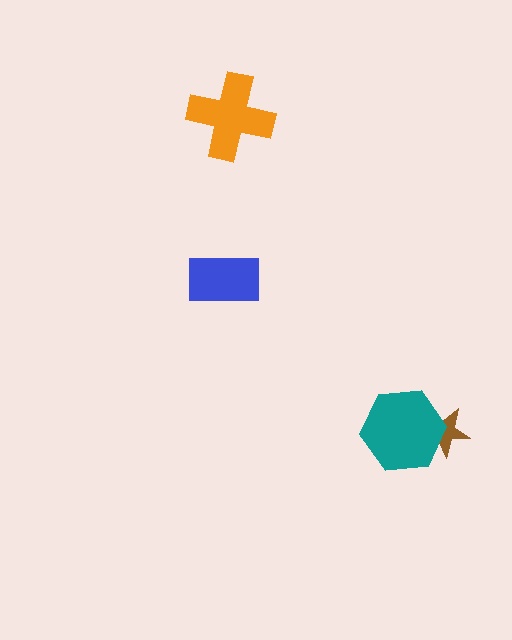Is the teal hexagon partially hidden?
No, no other shape covers it.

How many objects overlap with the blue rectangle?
0 objects overlap with the blue rectangle.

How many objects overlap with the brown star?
1 object overlaps with the brown star.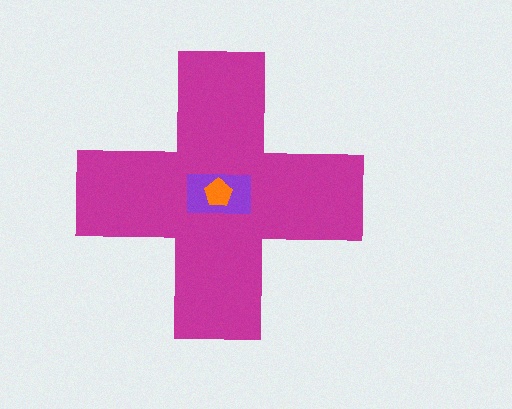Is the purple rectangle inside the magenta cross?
Yes.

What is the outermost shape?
The magenta cross.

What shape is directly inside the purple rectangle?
The orange pentagon.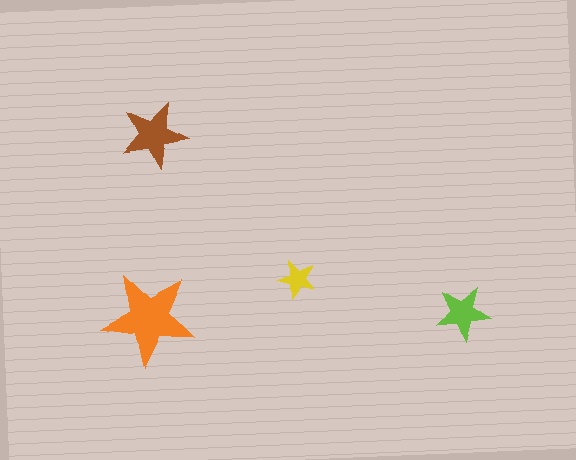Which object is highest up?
The brown star is topmost.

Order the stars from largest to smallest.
the orange one, the brown one, the lime one, the yellow one.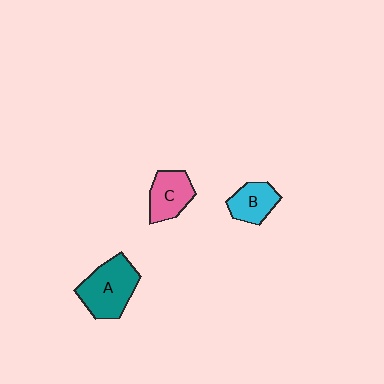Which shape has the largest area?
Shape A (teal).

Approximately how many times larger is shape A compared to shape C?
Approximately 1.5 times.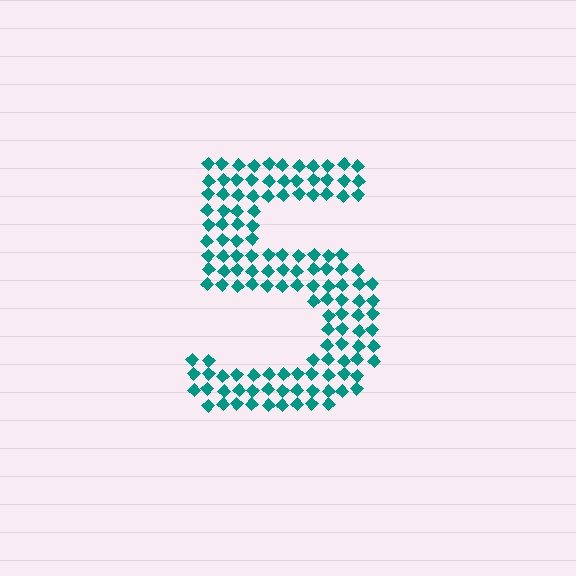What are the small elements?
The small elements are diamonds.